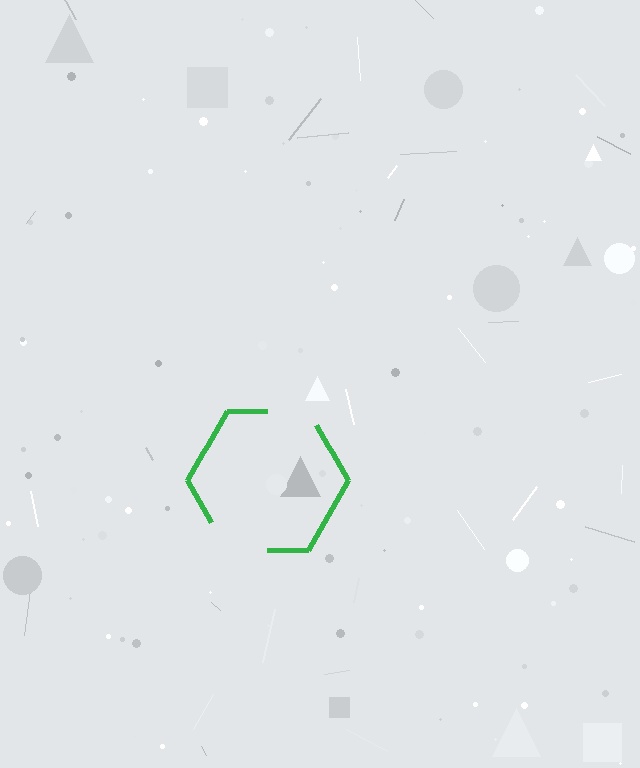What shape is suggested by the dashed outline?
The dashed outline suggests a hexagon.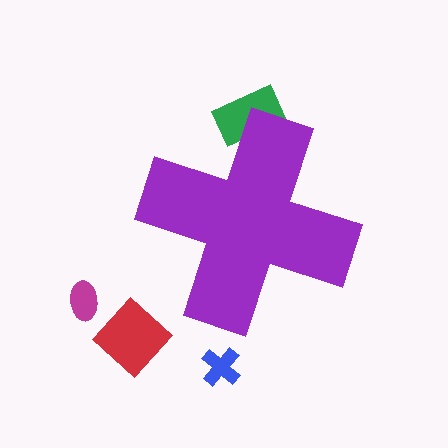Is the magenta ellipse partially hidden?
No, the magenta ellipse is fully visible.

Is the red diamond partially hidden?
No, the red diamond is fully visible.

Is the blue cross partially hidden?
No, the blue cross is fully visible.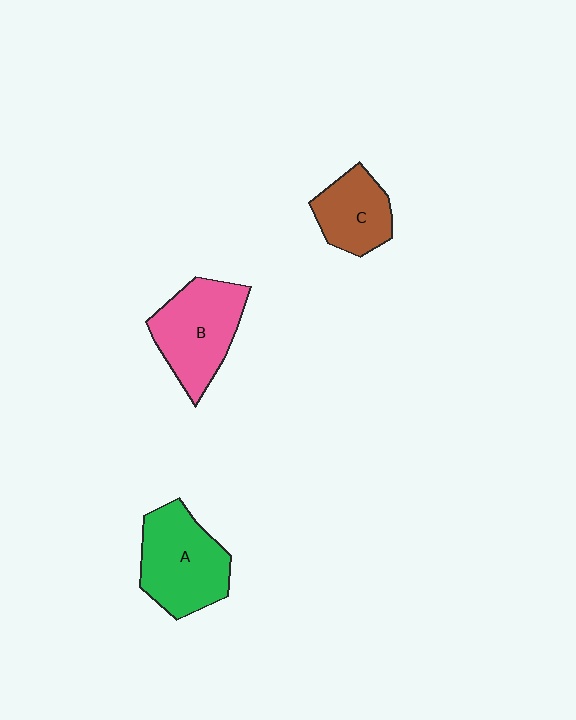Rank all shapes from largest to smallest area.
From largest to smallest: A (green), B (pink), C (brown).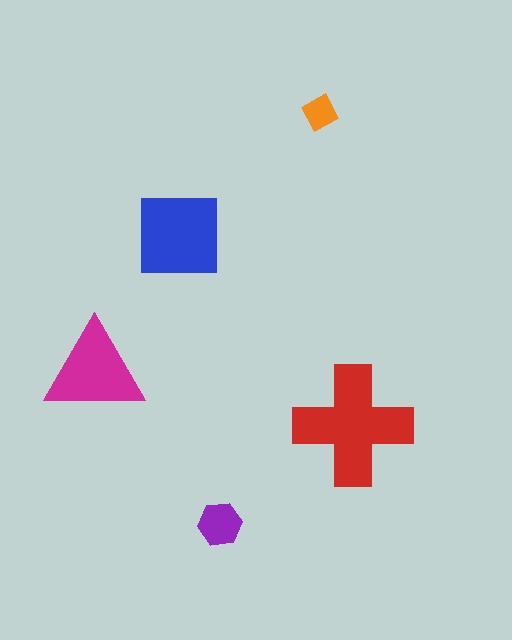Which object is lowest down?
The purple hexagon is bottommost.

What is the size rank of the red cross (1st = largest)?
1st.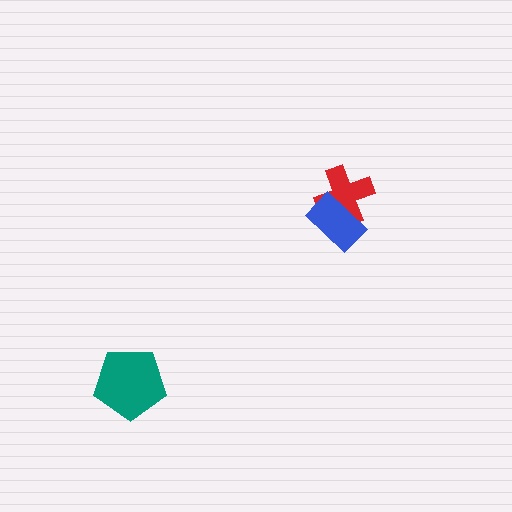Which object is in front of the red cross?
The blue rectangle is in front of the red cross.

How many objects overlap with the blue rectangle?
1 object overlaps with the blue rectangle.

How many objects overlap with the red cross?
1 object overlaps with the red cross.